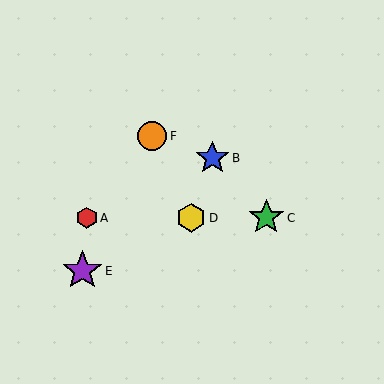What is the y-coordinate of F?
Object F is at y≈136.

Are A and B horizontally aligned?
No, A is at y≈218 and B is at y≈158.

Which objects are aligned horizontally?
Objects A, C, D are aligned horizontally.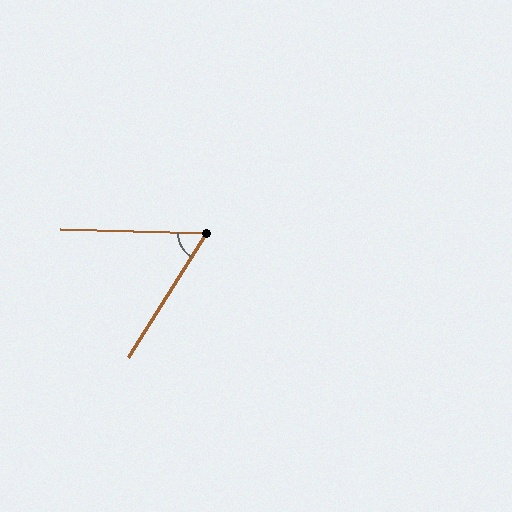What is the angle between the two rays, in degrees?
Approximately 59 degrees.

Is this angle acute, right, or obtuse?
It is acute.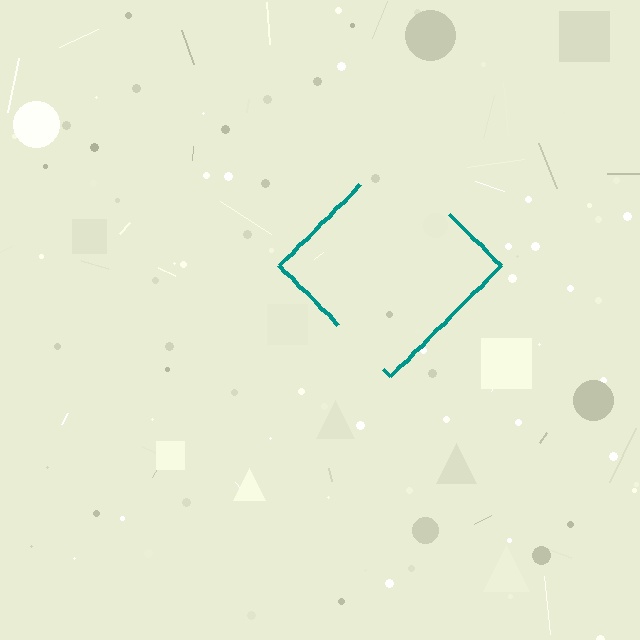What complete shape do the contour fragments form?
The contour fragments form a diamond.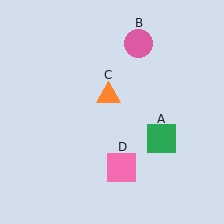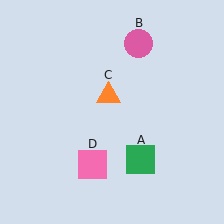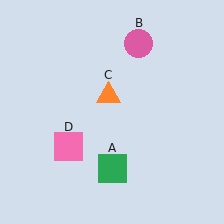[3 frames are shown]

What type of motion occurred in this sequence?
The green square (object A), pink square (object D) rotated clockwise around the center of the scene.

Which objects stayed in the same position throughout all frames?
Pink circle (object B) and orange triangle (object C) remained stationary.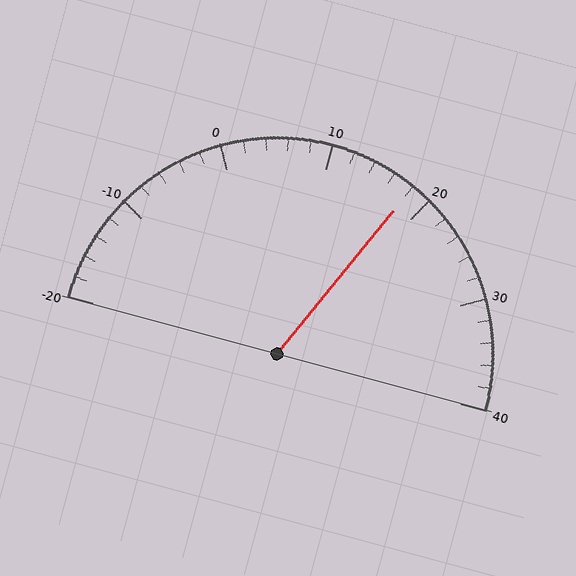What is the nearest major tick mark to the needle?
The nearest major tick mark is 20.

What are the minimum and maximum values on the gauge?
The gauge ranges from -20 to 40.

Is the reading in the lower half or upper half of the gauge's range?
The reading is in the upper half of the range (-20 to 40).